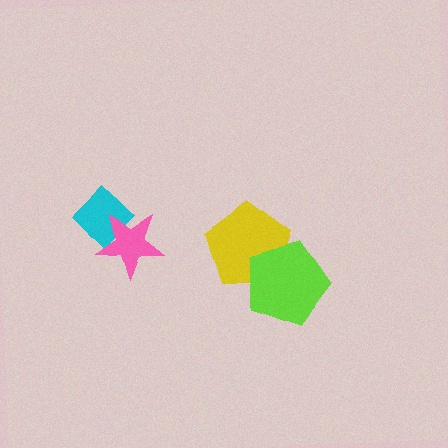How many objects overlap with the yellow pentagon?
1 object overlaps with the yellow pentagon.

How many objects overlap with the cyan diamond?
1 object overlaps with the cyan diamond.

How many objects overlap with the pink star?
1 object overlaps with the pink star.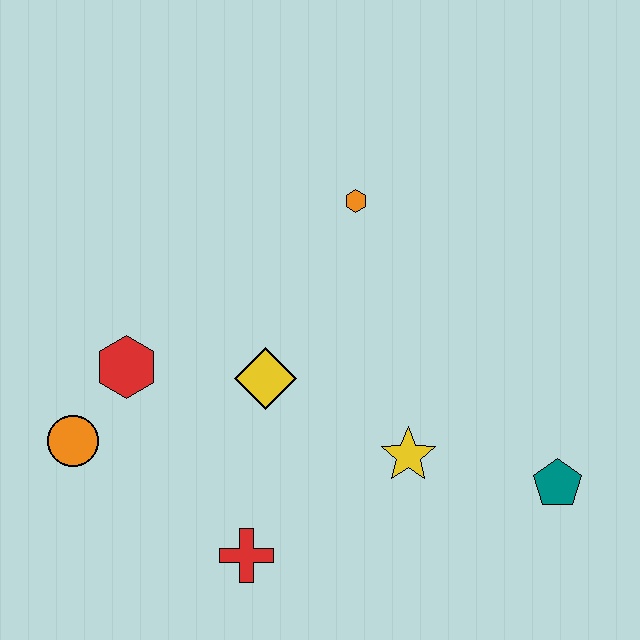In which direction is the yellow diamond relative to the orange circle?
The yellow diamond is to the right of the orange circle.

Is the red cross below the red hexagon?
Yes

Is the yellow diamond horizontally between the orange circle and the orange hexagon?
Yes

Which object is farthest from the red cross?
The orange hexagon is farthest from the red cross.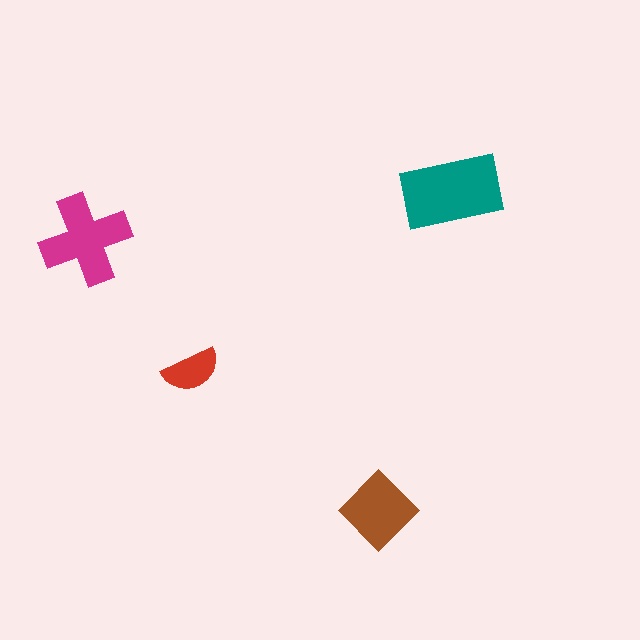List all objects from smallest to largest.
The red semicircle, the brown diamond, the magenta cross, the teal rectangle.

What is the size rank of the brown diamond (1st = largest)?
3rd.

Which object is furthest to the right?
The teal rectangle is rightmost.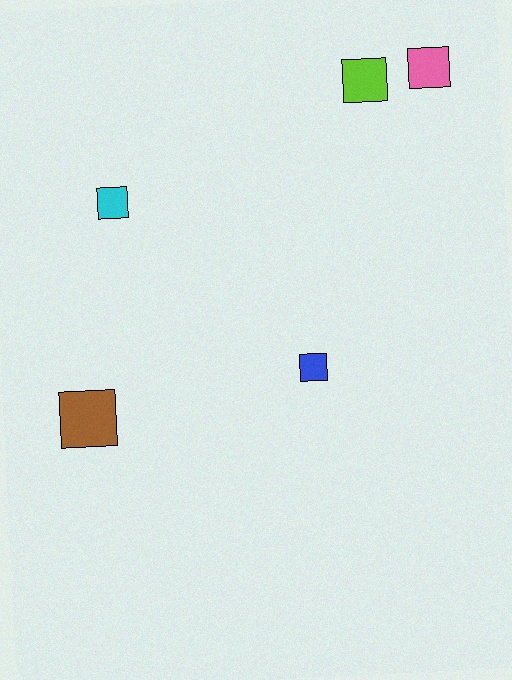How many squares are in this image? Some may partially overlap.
There are 5 squares.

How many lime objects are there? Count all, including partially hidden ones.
There is 1 lime object.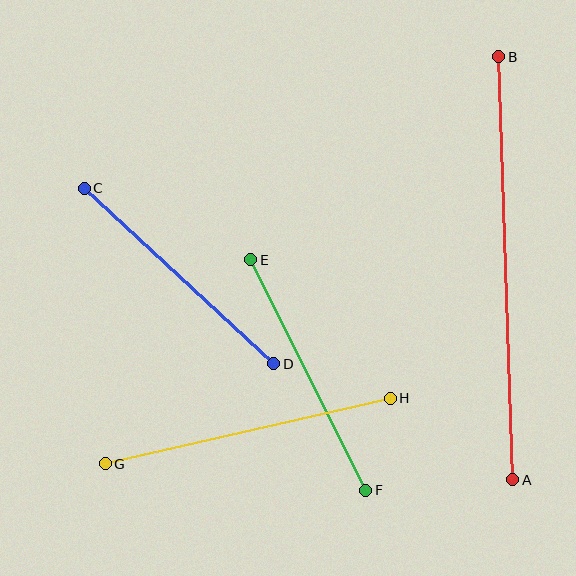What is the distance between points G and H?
The distance is approximately 293 pixels.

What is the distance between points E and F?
The distance is approximately 257 pixels.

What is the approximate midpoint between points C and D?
The midpoint is at approximately (179, 276) pixels.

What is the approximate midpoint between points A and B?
The midpoint is at approximately (506, 268) pixels.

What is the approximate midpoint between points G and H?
The midpoint is at approximately (248, 431) pixels.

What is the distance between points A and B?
The distance is approximately 423 pixels.